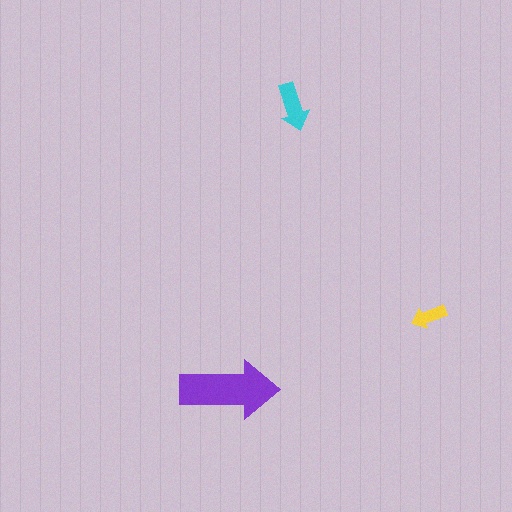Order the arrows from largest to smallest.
the purple one, the cyan one, the yellow one.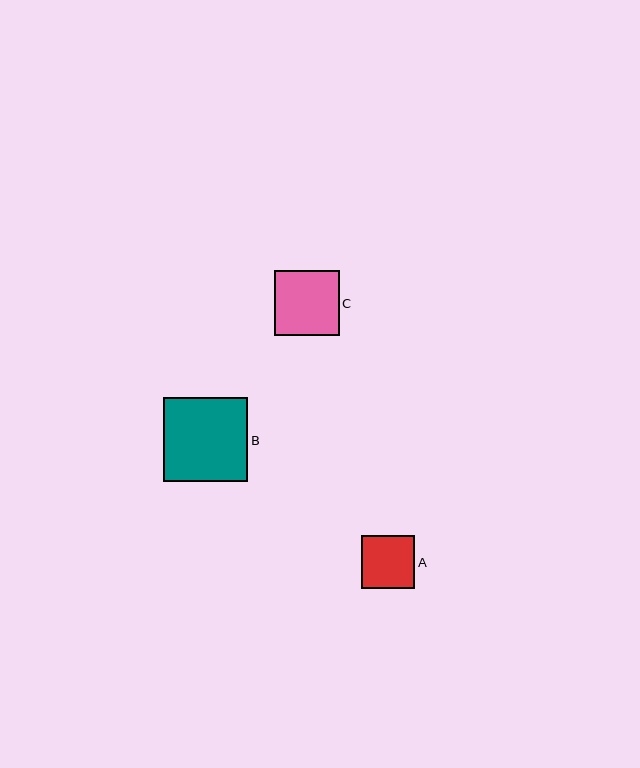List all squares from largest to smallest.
From largest to smallest: B, C, A.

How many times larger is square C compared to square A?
Square C is approximately 1.2 times the size of square A.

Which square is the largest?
Square B is the largest with a size of approximately 84 pixels.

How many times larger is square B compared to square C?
Square B is approximately 1.3 times the size of square C.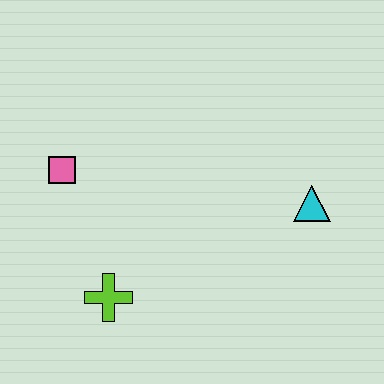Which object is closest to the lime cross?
The pink square is closest to the lime cross.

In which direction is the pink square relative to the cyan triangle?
The pink square is to the left of the cyan triangle.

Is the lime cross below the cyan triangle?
Yes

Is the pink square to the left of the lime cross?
Yes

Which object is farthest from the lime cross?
The cyan triangle is farthest from the lime cross.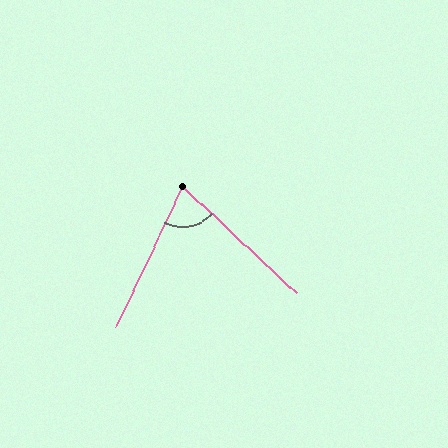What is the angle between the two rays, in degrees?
Approximately 72 degrees.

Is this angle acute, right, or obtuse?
It is acute.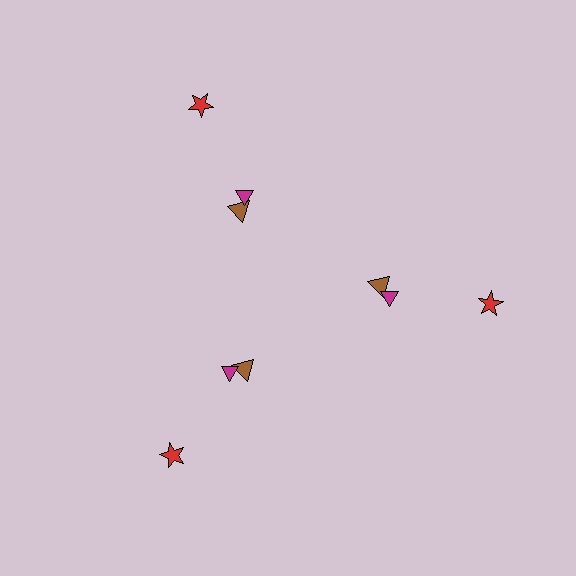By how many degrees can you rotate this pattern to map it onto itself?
The pattern maps onto itself every 120 degrees of rotation.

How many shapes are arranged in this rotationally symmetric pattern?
There are 9 shapes, arranged in 3 groups of 3.